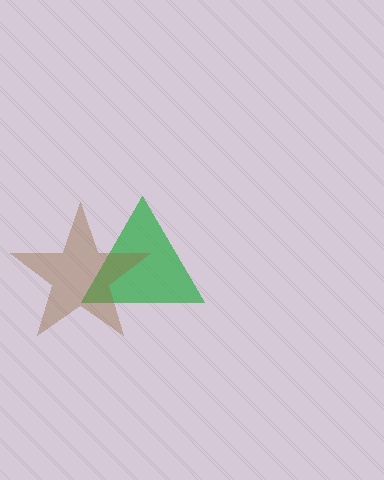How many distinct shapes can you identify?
There are 2 distinct shapes: a green triangle, a brown star.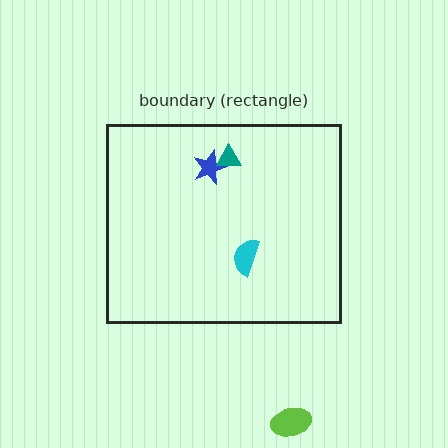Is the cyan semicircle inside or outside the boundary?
Inside.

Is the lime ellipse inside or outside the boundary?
Outside.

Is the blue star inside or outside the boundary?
Inside.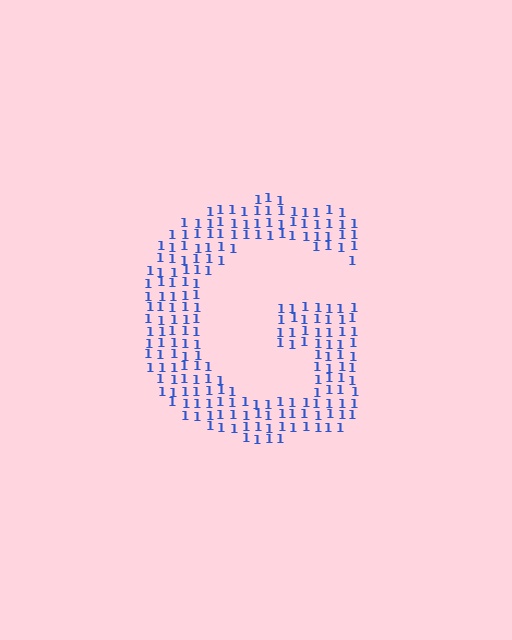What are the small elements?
The small elements are digit 1's.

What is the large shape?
The large shape is the letter G.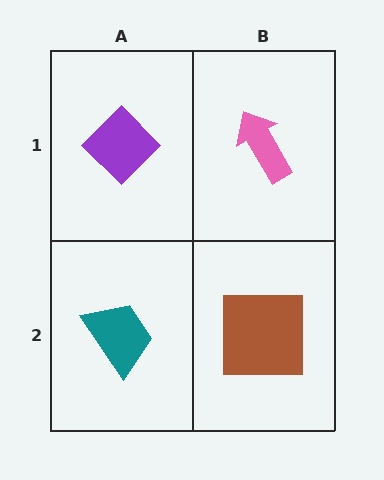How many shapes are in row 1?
2 shapes.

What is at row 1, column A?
A purple diamond.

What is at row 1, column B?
A pink arrow.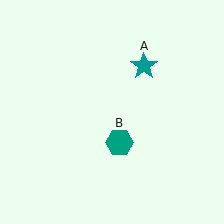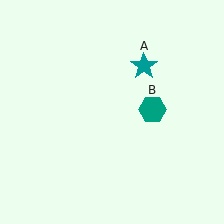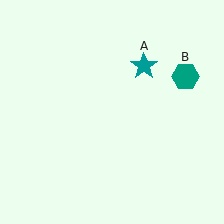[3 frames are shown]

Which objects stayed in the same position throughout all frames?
Teal star (object A) remained stationary.